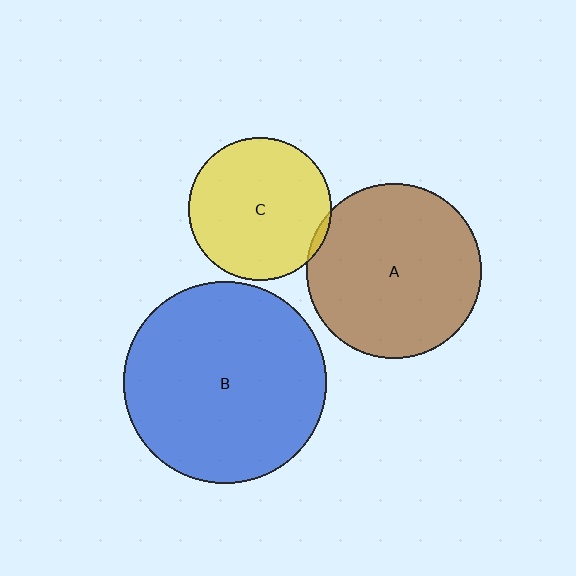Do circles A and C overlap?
Yes.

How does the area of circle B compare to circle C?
Approximately 2.0 times.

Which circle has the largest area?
Circle B (blue).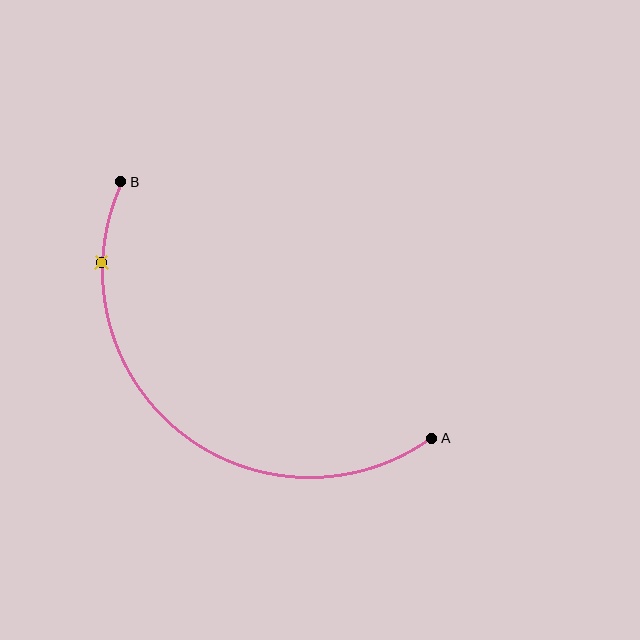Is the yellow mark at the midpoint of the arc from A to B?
No. The yellow mark lies on the arc but is closer to endpoint B. The arc midpoint would be at the point on the curve equidistant along the arc from both A and B.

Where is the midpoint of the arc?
The arc midpoint is the point on the curve farthest from the straight line joining A and B. It sits below and to the left of that line.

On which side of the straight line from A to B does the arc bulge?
The arc bulges below and to the left of the straight line connecting A and B.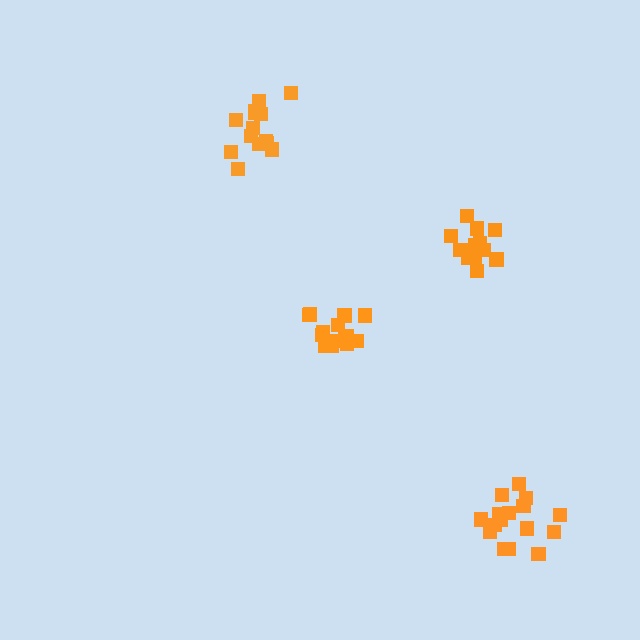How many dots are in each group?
Group 1: 15 dots, Group 2: 16 dots, Group 3: 13 dots, Group 4: 15 dots (59 total).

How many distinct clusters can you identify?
There are 4 distinct clusters.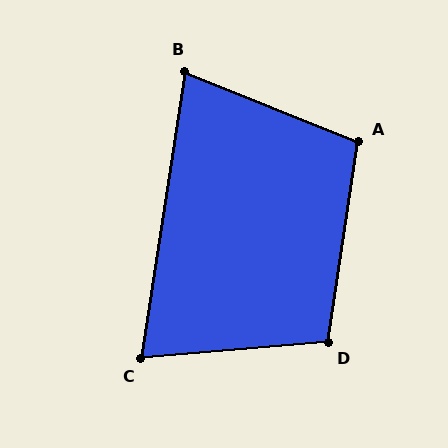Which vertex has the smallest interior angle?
B, at approximately 77 degrees.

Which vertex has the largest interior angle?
D, at approximately 103 degrees.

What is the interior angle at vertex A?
Approximately 103 degrees (obtuse).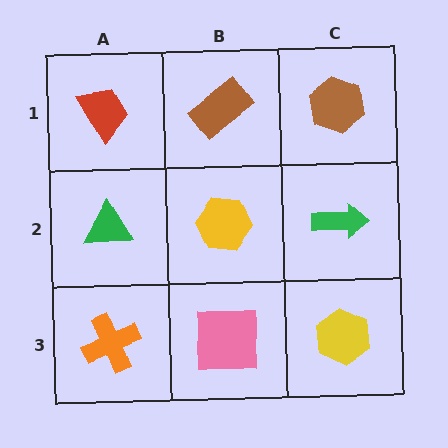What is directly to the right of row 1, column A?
A brown rectangle.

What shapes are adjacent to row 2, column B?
A brown rectangle (row 1, column B), a pink square (row 3, column B), a green triangle (row 2, column A), a green arrow (row 2, column C).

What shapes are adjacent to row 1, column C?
A green arrow (row 2, column C), a brown rectangle (row 1, column B).